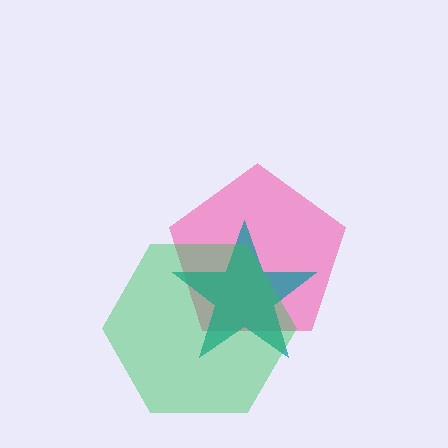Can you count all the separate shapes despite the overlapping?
Yes, there are 3 separate shapes.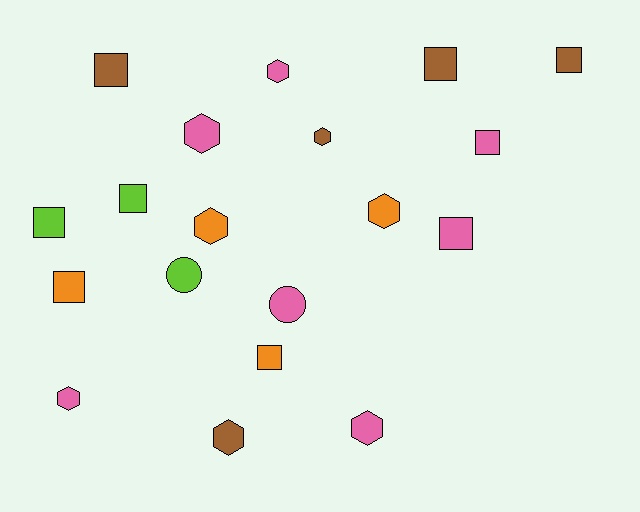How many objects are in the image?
There are 19 objects.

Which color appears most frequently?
Pink, with 7 objects.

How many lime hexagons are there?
There are no lime hexagons.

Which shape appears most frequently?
Square, with 9 objects.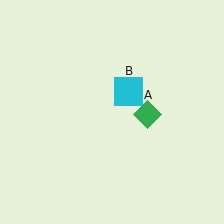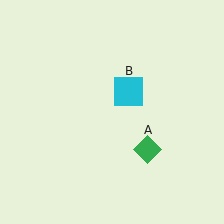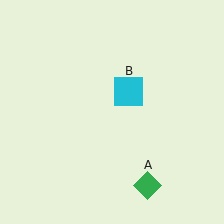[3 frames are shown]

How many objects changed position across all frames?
1 object changed position: green diamond (object A).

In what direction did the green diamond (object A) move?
The green diamond (object A) moved down.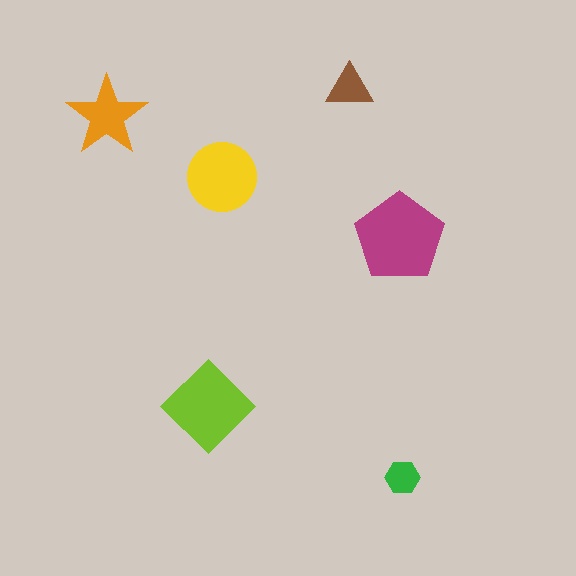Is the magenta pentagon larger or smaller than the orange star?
Larger.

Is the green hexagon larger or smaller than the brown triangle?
Smaller.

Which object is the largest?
The magenta pentagon.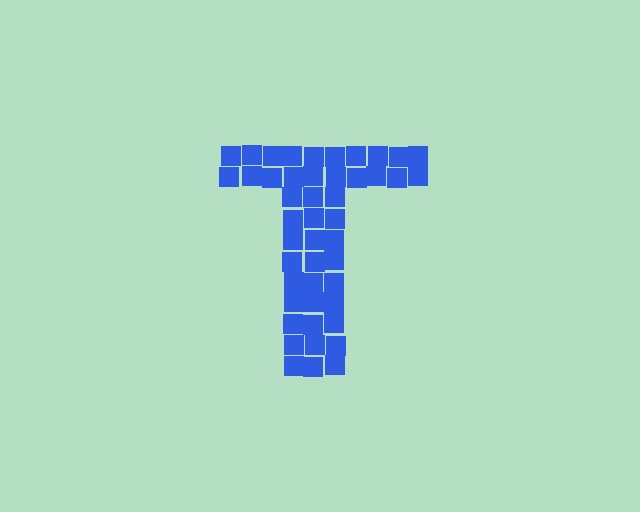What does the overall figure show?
The overall figure shows the letter T.